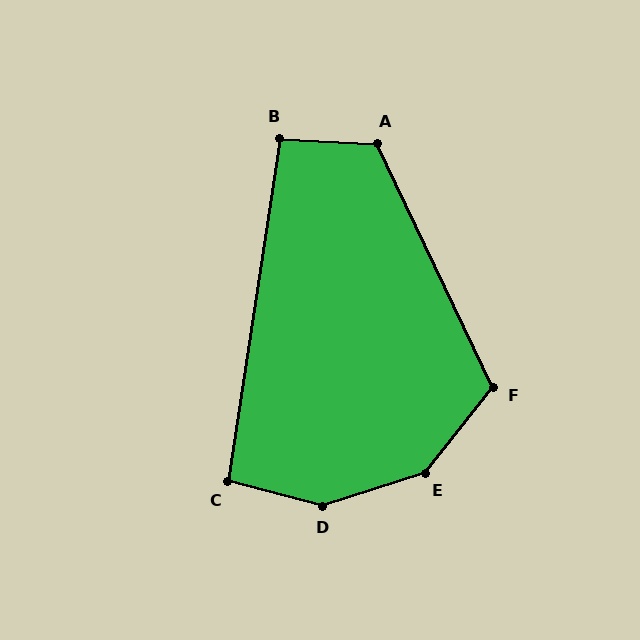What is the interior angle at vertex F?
Approximately 116 degrees (obtuse).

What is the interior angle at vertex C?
Approximately 96 degrees (obtuse).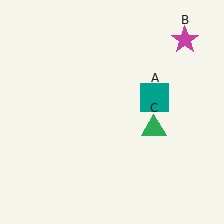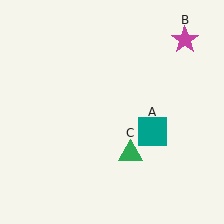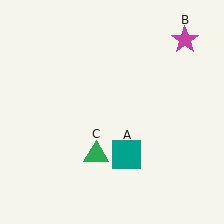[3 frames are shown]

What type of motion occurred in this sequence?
The teal square (object A), green triangle (object C) rotated clockwise around the center of the scene.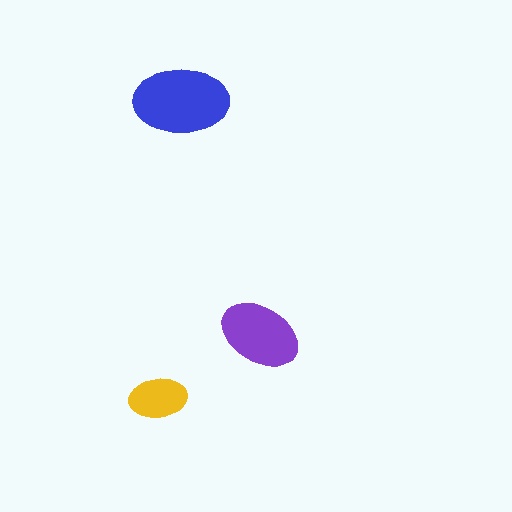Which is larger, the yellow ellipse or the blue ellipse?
The blue one.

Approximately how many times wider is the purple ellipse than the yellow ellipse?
About 1.5 times wider.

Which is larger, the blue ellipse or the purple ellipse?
The blue one.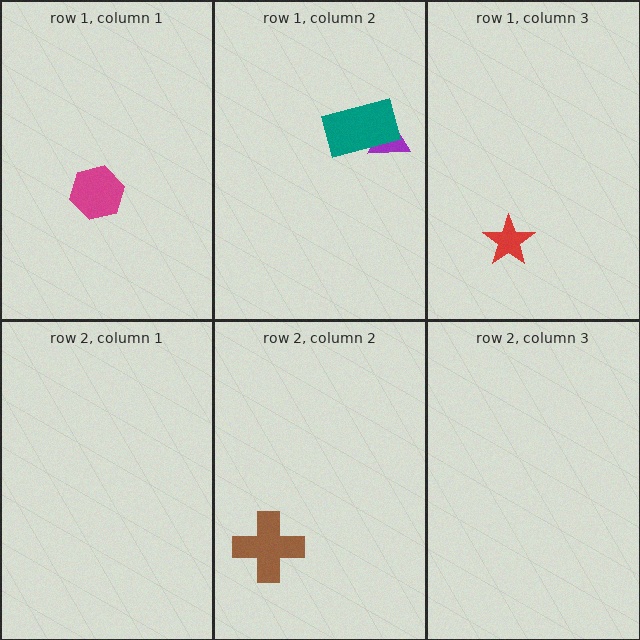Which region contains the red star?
The row 1, column 3 region.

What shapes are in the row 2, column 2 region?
The brown cross.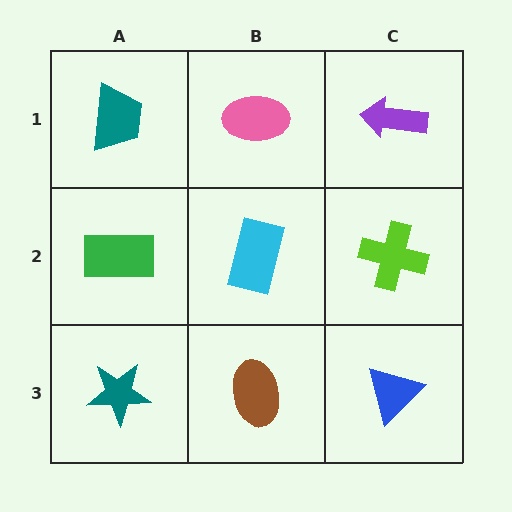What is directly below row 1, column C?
A lime cross.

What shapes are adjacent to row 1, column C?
A lime cross (row 2, column C), a pink ellipse (row 1, column B).